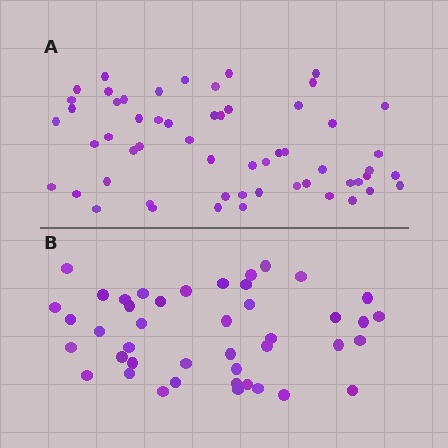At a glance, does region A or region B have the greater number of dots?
Region A (the top region) has more dots.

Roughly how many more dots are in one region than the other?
Region A has approximately 15 more dots than region B.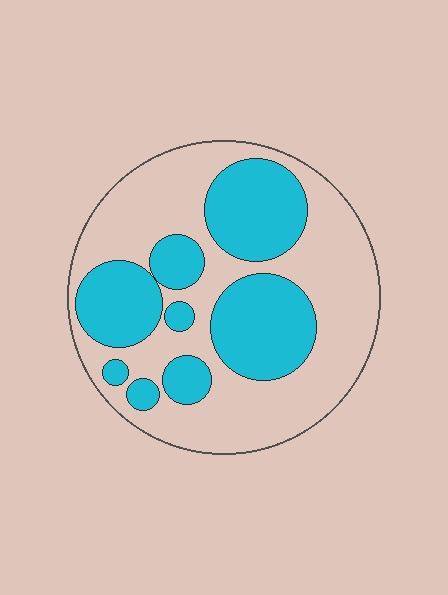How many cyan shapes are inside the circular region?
8.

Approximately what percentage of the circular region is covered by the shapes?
Approximately 40%.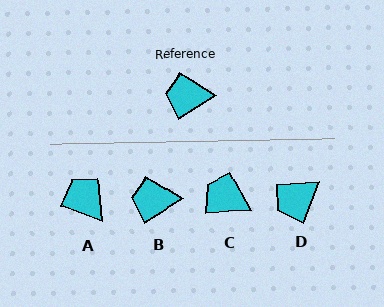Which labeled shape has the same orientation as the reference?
B.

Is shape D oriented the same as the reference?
No, it is off by about 37 degrees.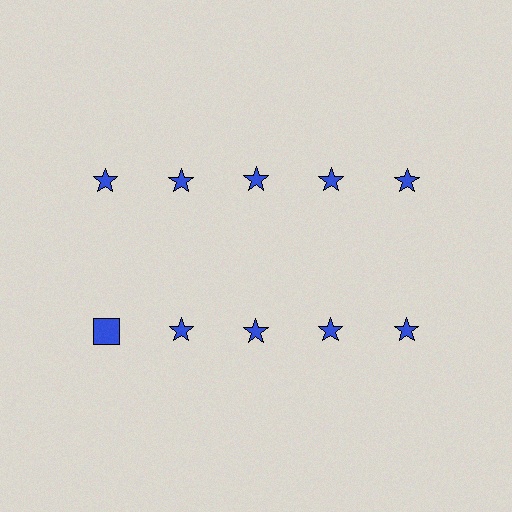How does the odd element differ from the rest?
It has a different shape: square instead of star.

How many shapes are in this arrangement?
There are 10 shapes arranged in a grid pattern.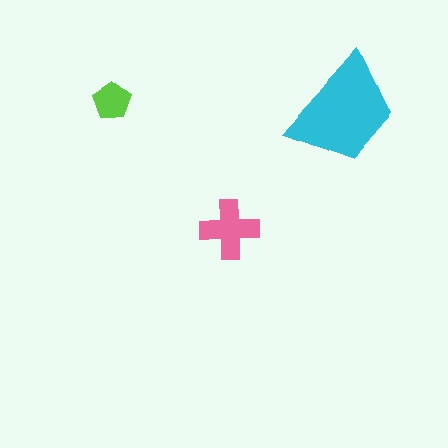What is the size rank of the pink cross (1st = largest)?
2nd.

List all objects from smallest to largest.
The lime pentagon, the pink cross, the cyan trapezoid.